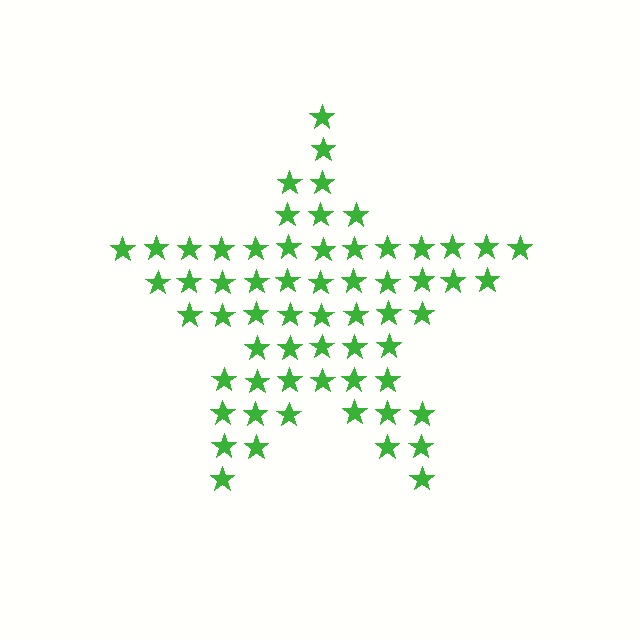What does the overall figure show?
The overall figure shows a star.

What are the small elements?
The small elements are stars.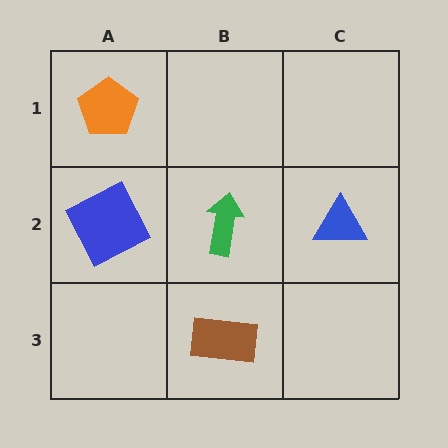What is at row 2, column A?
A blue square.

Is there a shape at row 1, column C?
No, that cell is empty.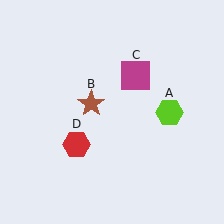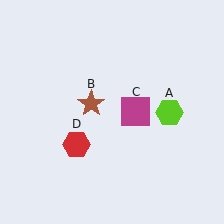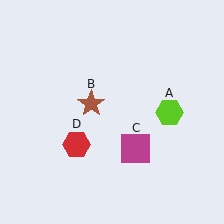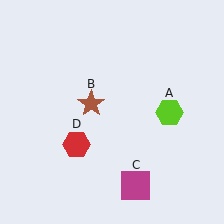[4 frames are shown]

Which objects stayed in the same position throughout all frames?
Lime hexagon (object A) and brown star (object B) and red hexagon (object D) remained stationary.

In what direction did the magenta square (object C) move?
The magenta square (object C) moved down.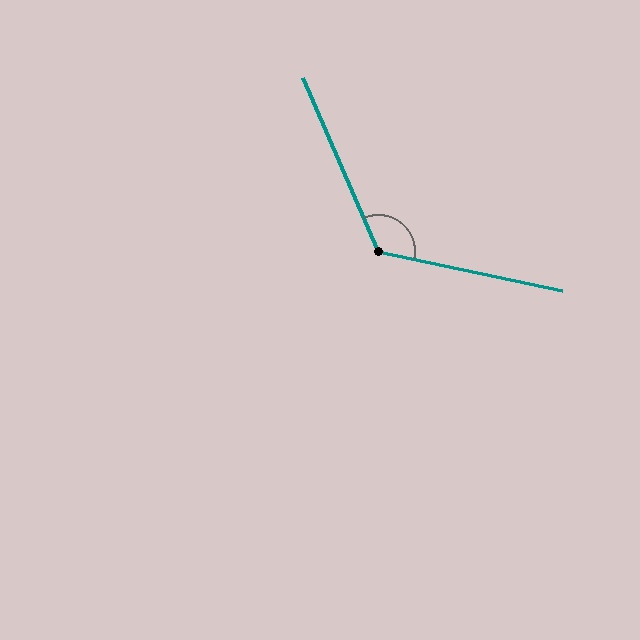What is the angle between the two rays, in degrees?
Approximately 125 degrees.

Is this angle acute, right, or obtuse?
It is obtuse.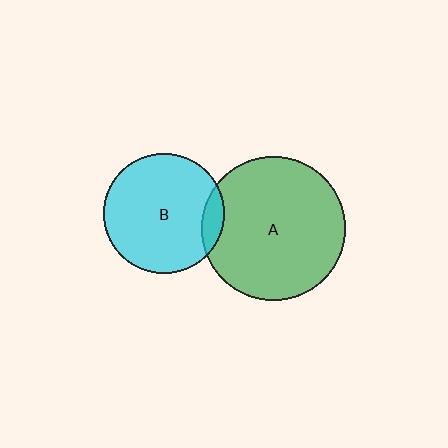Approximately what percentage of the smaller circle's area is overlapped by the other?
Approximately 10%.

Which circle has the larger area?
Circle A (green).